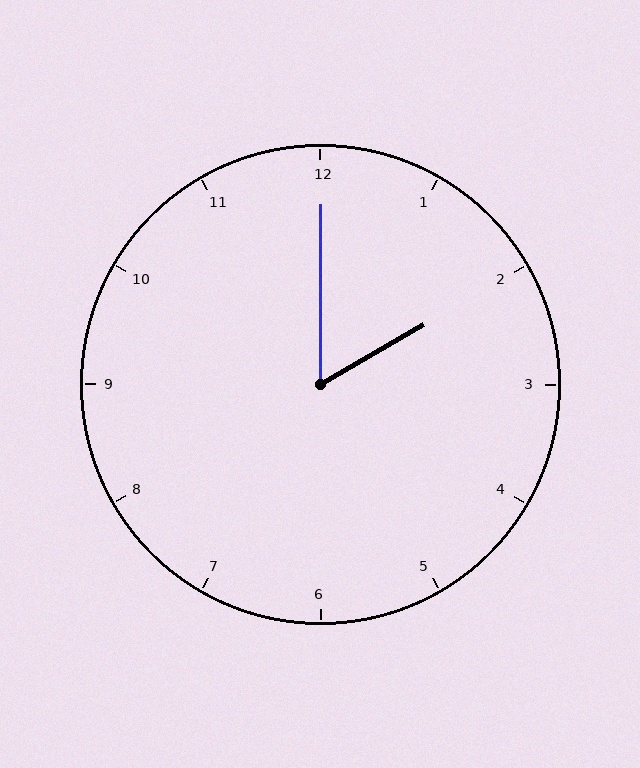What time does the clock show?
2:00.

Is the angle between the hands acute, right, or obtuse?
It is acute.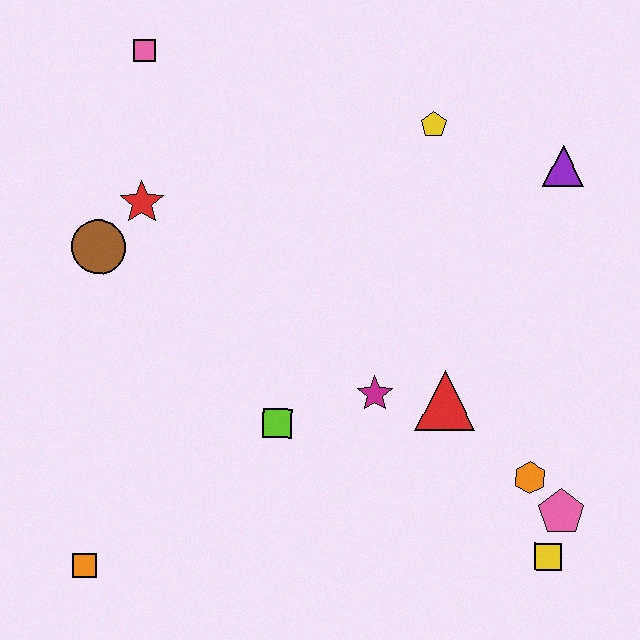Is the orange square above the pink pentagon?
No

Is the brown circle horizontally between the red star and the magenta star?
No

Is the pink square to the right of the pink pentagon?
No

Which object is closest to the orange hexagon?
The pink pentagon is closest to the orange hexagon.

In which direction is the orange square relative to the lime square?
The orange square is to the left of the lime square.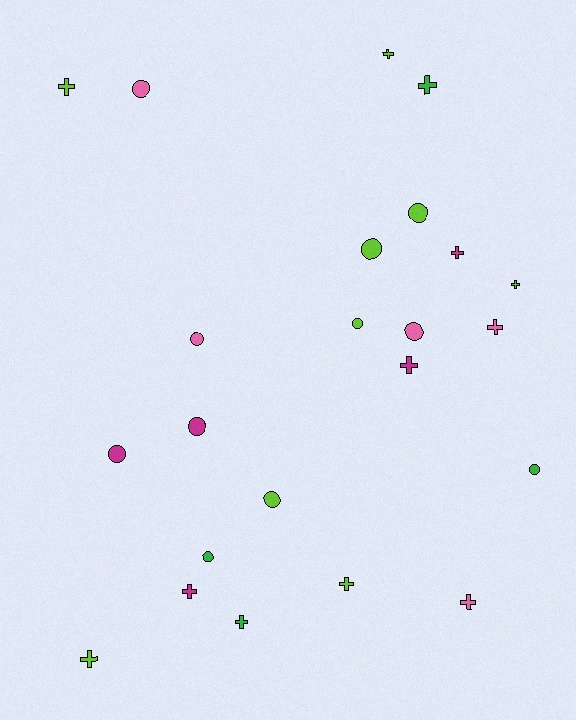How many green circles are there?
There are 2 green circles.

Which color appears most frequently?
Lime, with 9 objects.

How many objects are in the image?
There are 23 objects.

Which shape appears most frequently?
Cross, with 12 objects.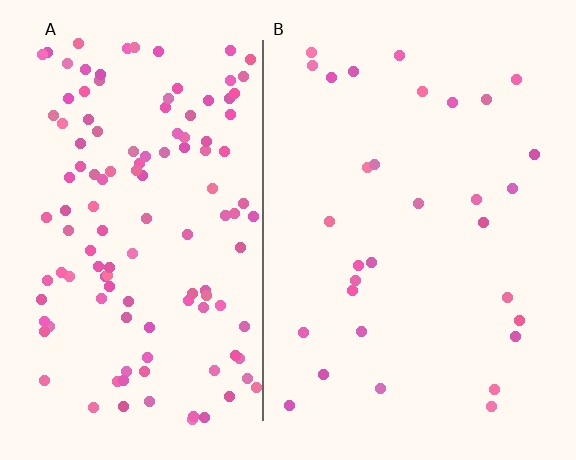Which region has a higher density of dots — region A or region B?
A (the left).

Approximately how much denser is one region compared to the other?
Approximately 4.1× — region A over region B.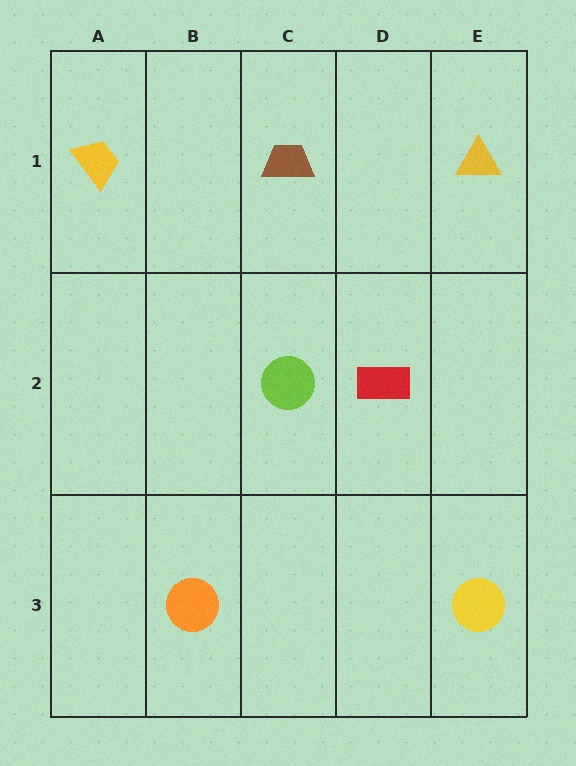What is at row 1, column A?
A yellow trapezoid.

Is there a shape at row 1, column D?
No, that cell is empty.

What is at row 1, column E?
A yellow triangle.